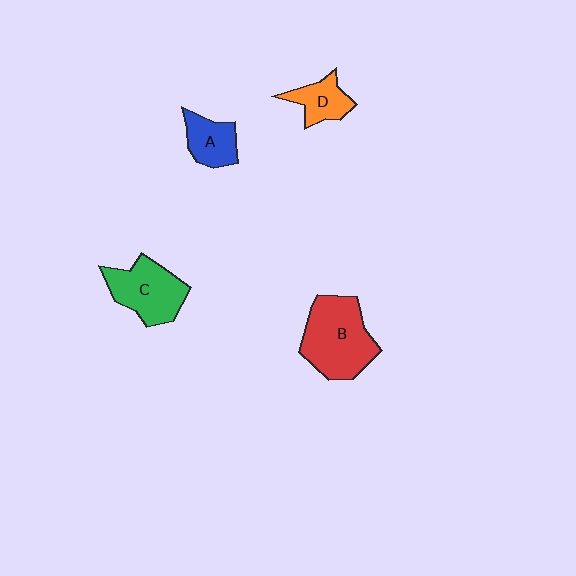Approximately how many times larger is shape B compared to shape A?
Approximately 2.1 times.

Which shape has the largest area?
Shape B (red).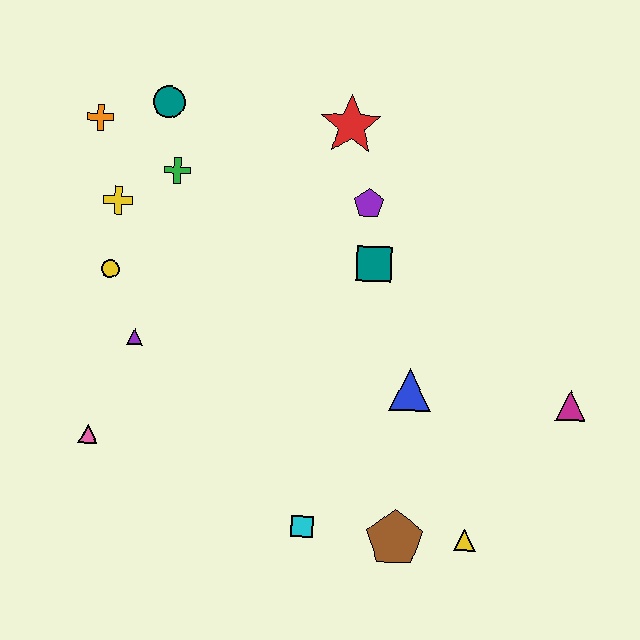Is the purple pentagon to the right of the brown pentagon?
No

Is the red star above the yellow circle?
Yes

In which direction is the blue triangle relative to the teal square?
The blue triangle is below the teal square.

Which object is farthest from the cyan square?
The orange cross is farthest from the cyan square.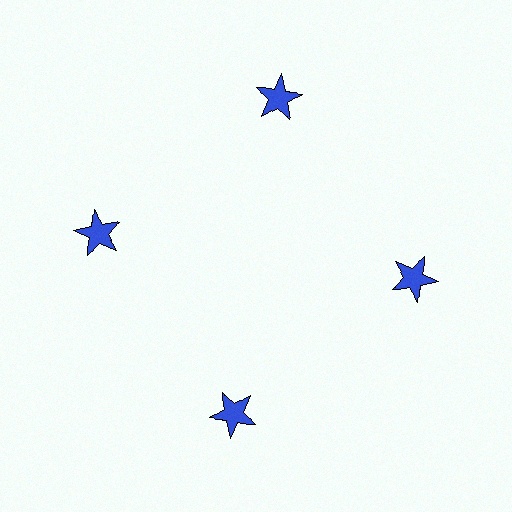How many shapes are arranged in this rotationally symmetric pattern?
There are 4 shapes, arranged in 4 groups of 1.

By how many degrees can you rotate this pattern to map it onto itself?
The pattern maps onto itself every 90 degrees of rotation.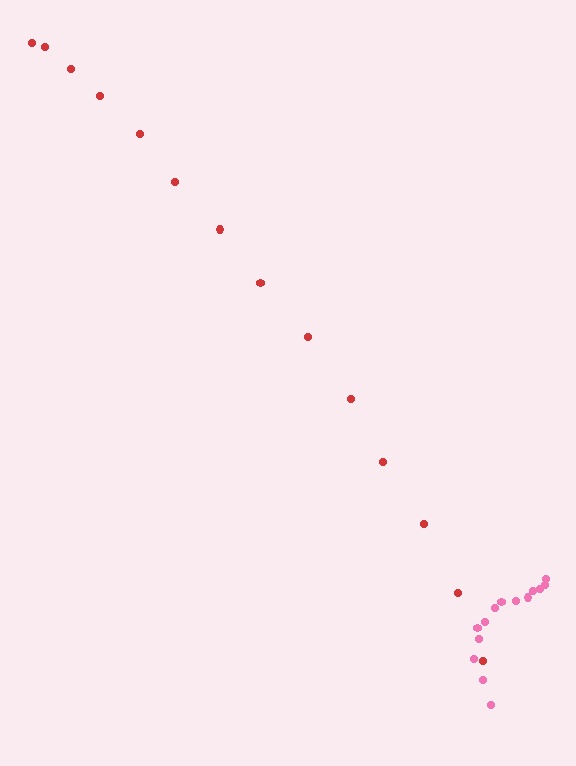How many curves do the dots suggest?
There are 2 distinct paths.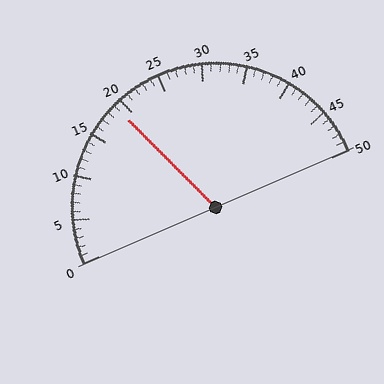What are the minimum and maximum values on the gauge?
The gauge ranges from 0 to 50.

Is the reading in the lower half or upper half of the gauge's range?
The reading is in the lower half of the range (0 to 50).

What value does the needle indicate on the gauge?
The needle indicates approximately 19.